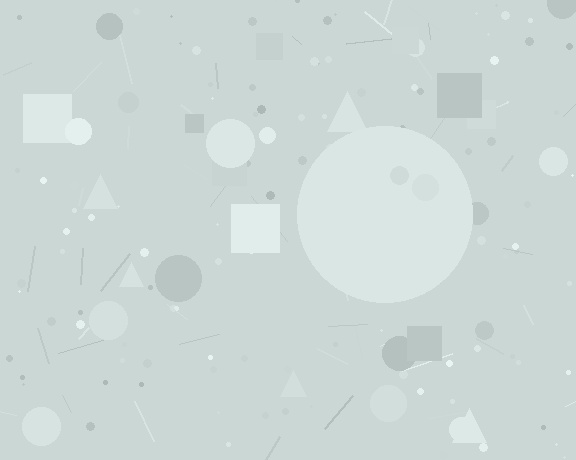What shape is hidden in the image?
A circle is hidden in the image.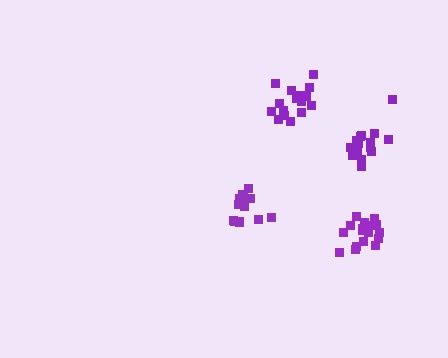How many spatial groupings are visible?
There are 4 spatial groupings.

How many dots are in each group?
Group 1: 15 dots, Group 2: 19 dots, Group 3: 17 dots, Group 4: 16 dots (67 total).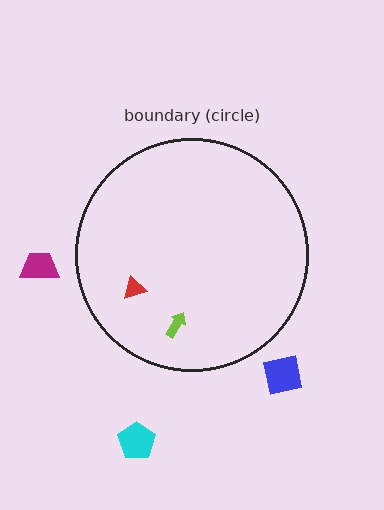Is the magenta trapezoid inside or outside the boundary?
Outside.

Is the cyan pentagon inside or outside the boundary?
Outside.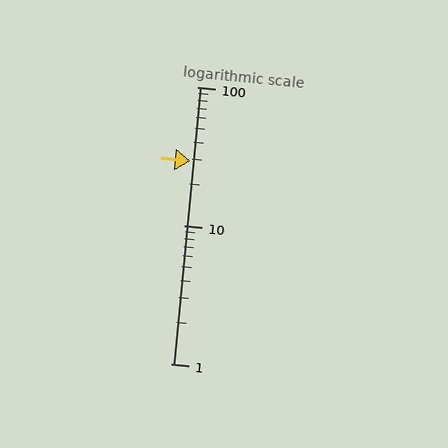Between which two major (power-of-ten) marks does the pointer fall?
The pointer is between 10 and 100.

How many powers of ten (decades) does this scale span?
The scale spans 2 decades, from 1 to 100.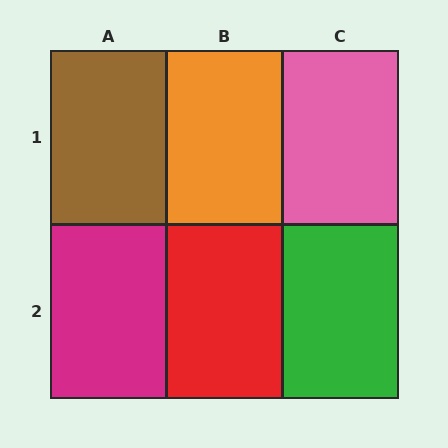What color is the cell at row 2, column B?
Red.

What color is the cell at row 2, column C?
Green.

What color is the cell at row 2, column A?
Magenta.